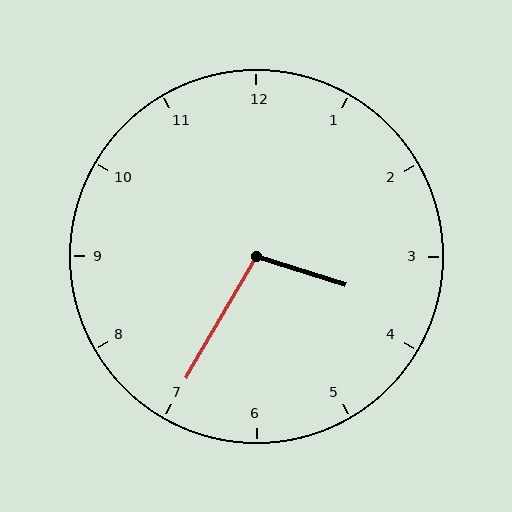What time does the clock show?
3:35.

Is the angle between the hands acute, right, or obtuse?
It is obtuse.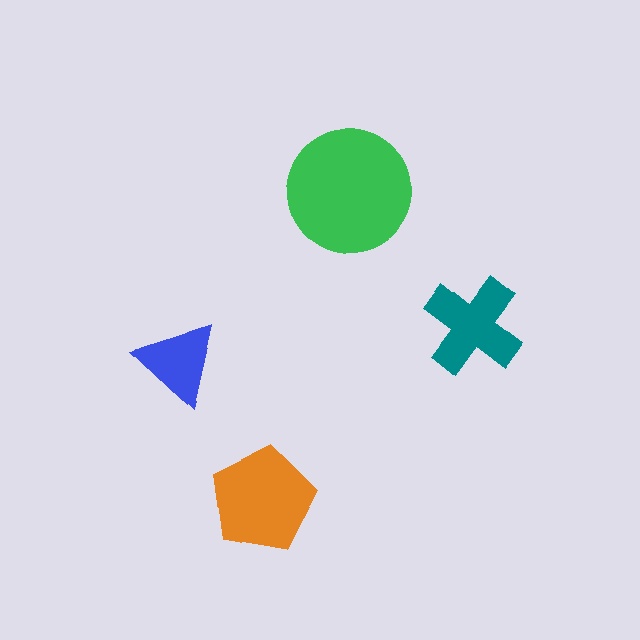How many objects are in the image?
There are 4 objects in the image.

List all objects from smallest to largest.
The blue triangle, the teal cross, the orange pentagon, the green circle.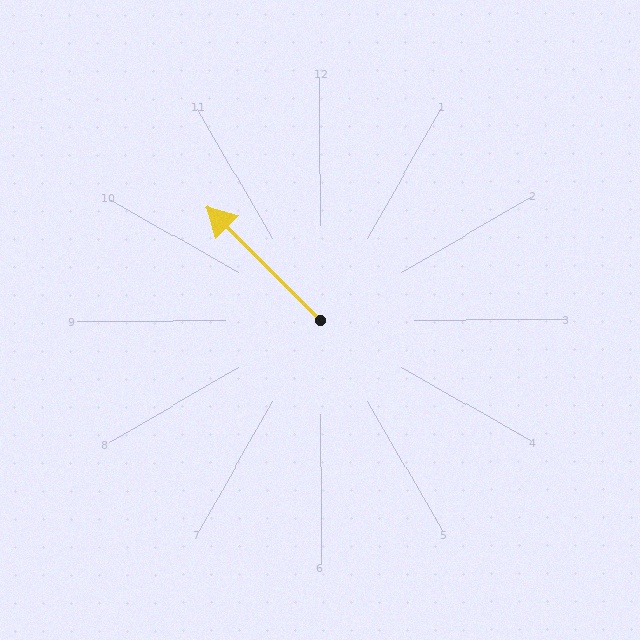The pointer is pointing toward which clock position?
Roughly 10 o'clock.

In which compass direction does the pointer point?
Northwest.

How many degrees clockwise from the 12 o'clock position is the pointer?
Approximately 315 degrees.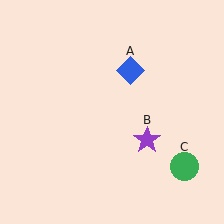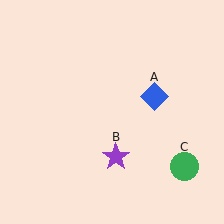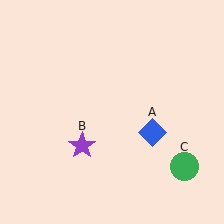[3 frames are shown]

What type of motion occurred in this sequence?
The blue diamond (object A), purple star (object B) rotated clockwise around the center of the scene.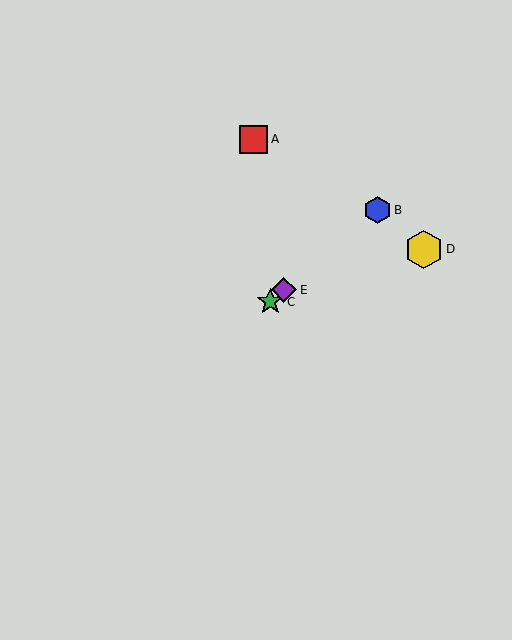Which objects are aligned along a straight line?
Objects B, C, E are aligned along a straight line.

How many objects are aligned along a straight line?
3 objects (B, C, E) are aligned along a straight line.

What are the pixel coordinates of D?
Object D is at (424, 250).